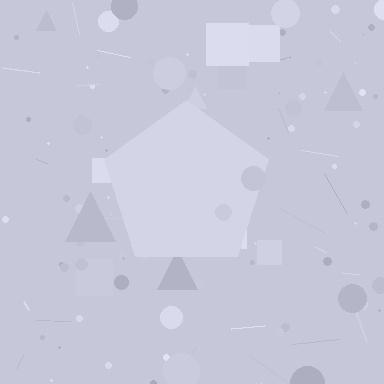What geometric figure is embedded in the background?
A pentagon is embedded in the background.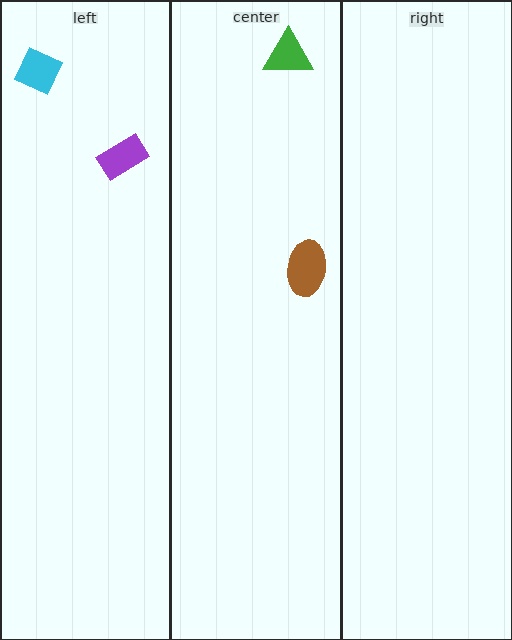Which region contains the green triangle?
The center region.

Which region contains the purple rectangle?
The left region.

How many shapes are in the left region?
2.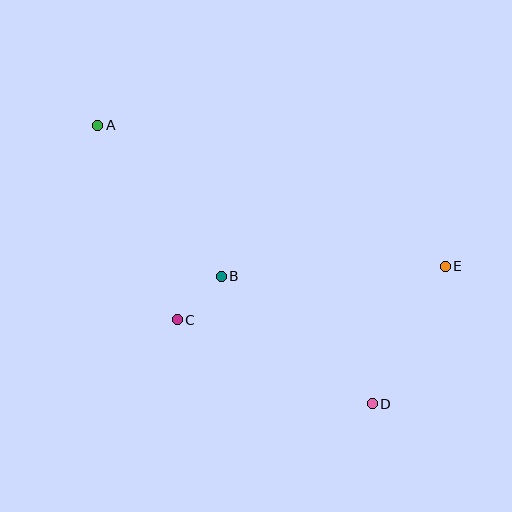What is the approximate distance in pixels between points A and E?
The distance between A and E is approximately 375 pixels.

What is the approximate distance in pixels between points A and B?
The distance between A and B is approximately 195 pixels.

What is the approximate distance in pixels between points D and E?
The distance between D and E is approximately 156 pixels.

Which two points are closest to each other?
Points B and C are closest to each other.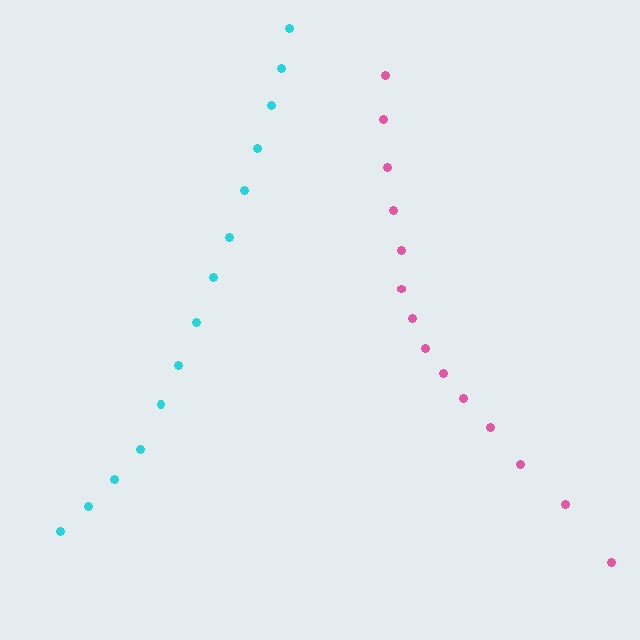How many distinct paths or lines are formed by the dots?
There are 2 distinct paths.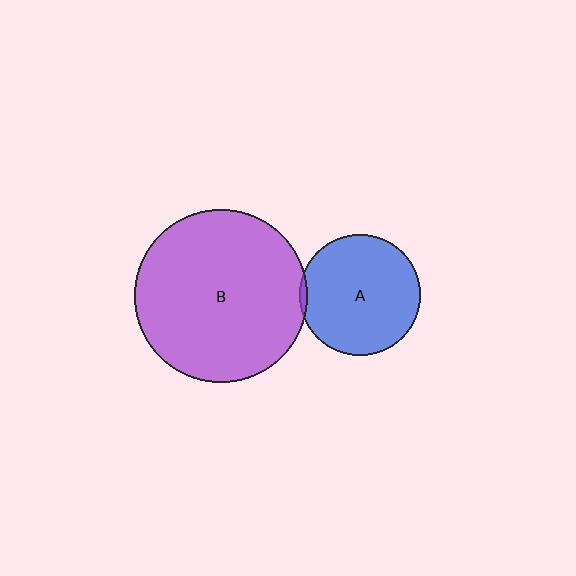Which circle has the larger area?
Circle B (purple).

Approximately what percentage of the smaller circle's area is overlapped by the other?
Approximately 5%.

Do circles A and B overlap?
Yes.